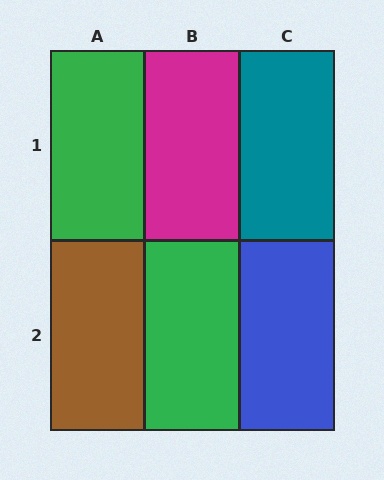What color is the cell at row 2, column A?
Brown.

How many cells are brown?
1 cell is brown.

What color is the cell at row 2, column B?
Green.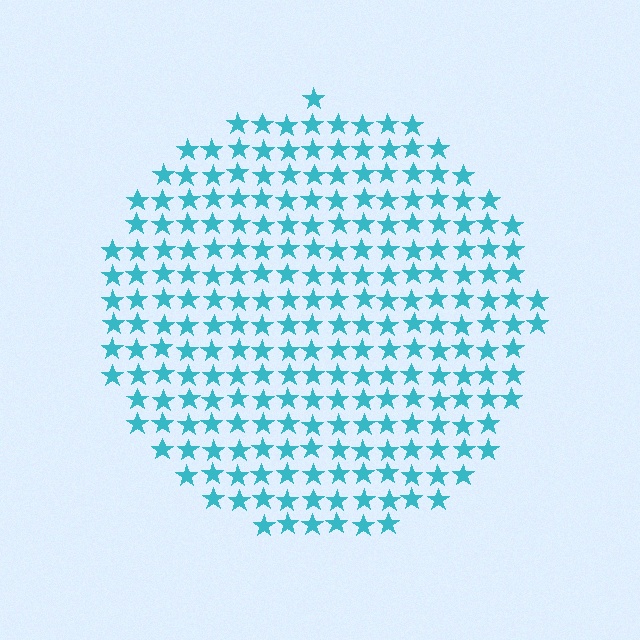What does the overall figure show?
The overall figure shows a circle.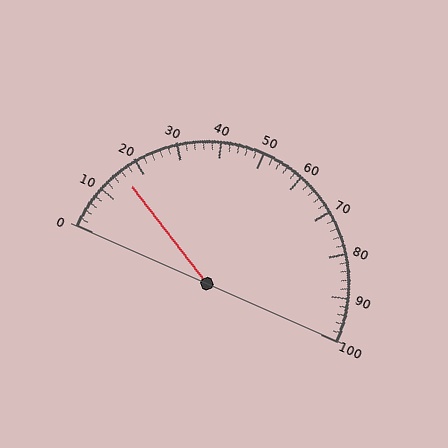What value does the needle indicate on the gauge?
The needle indicates approximately 16.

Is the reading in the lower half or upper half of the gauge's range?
The reading is in the lower half of the range (0 to 100).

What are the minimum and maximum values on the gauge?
The gauge ranges from 0 to 100.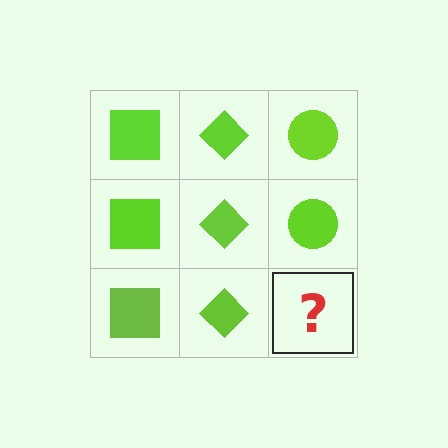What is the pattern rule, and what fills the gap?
The rule is that each column has a consistent shape. The gap should be filled with a lime circle.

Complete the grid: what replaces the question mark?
The question mark should be replaced with a lime circle.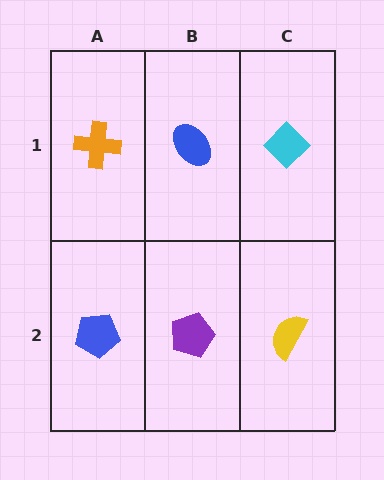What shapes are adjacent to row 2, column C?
A cyan diamond (row 1, column C), a purple pentagon (row 2, column B).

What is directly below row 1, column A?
A blue pentagon.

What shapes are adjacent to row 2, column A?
An orange cross (row 1, column A), a purple pentagon (row 2, column B).